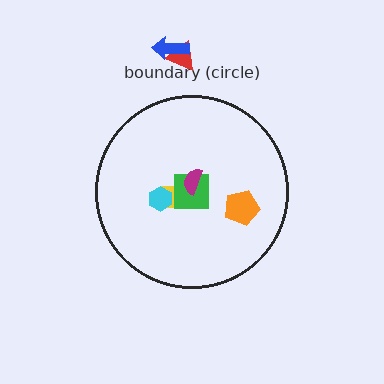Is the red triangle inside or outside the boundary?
Outside.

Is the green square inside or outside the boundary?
Inside.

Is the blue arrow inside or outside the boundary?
Outside.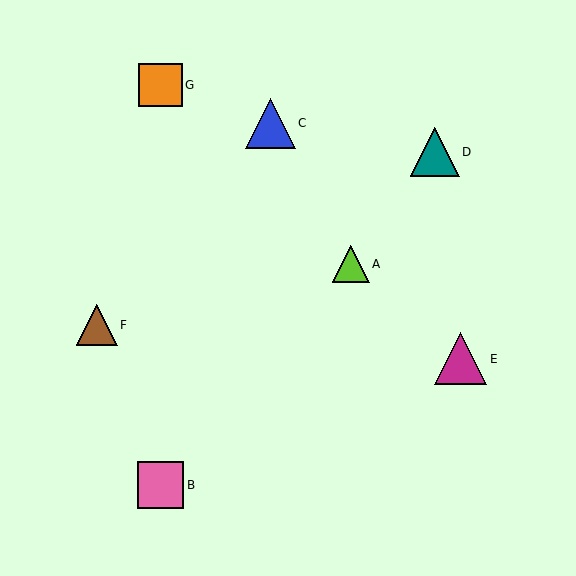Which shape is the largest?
The magenta triangle (labeled E) is the largest.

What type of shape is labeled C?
Shape C is a blue triangle.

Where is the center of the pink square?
The center of the pink square is at (161, 485).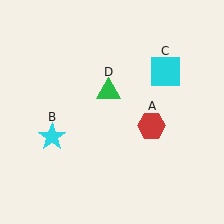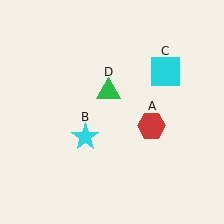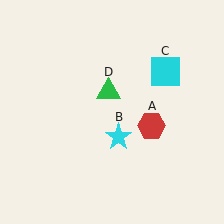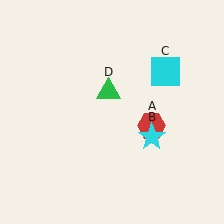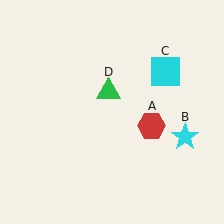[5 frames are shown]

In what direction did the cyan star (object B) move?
The cyan star (object B) moved right.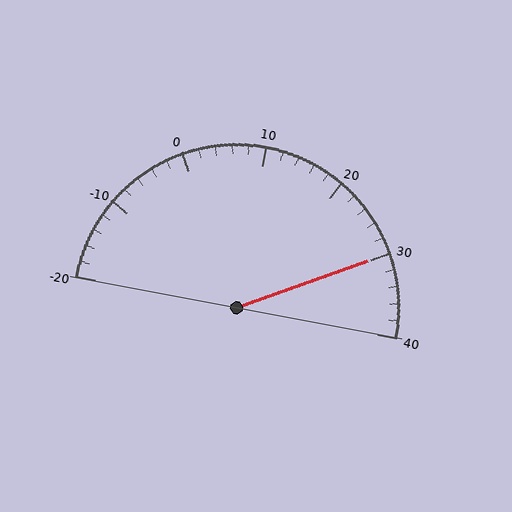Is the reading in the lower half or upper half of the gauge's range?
The reading is in the upper half of the range (-20 to 40).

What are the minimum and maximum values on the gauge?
The gauge ranges from -20 to 40.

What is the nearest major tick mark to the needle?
The nearest major tick mark is 30.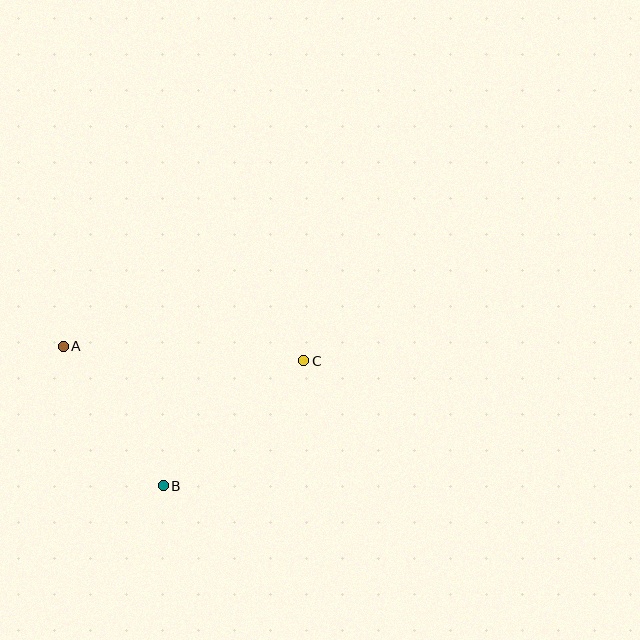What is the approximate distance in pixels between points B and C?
The distance between B and C is approximately 188 pixels.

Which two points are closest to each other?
Points A and B are closest to each other.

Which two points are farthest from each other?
Points A and C are farthest from each other.